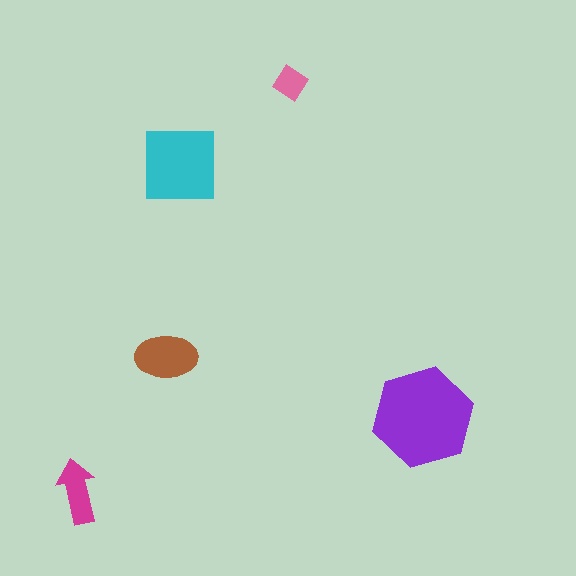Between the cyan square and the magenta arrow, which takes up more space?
The cyan square.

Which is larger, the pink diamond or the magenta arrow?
The magenta arrow.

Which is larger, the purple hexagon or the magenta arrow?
The purple hexagon.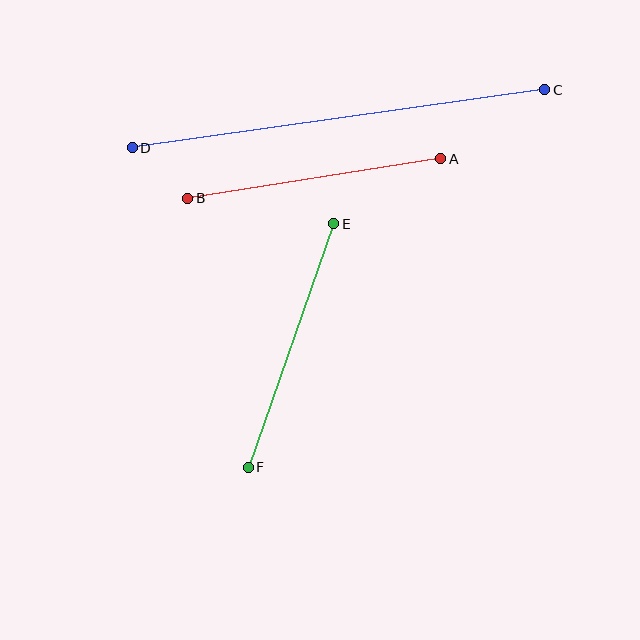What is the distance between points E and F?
The distance is approximately 258 pixels.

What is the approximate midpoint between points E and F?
The midpoint is at approximately (291, 345) pixels.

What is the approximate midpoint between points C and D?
The midpoint is at approximately (339, 119) pixels.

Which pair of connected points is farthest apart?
Points C and D are farthest apart.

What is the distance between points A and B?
The distance is approximately 256 pixels.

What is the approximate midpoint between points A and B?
The midpoint is at approximately (314, 179) pixels.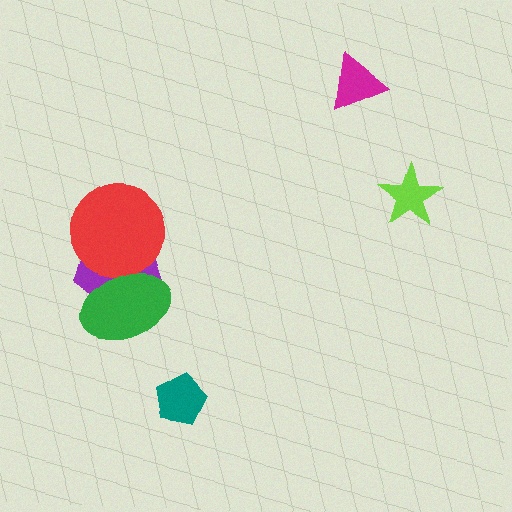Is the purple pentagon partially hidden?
Yes, it is partially covered by another shape.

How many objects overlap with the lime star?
0 objects overlap with the lime star.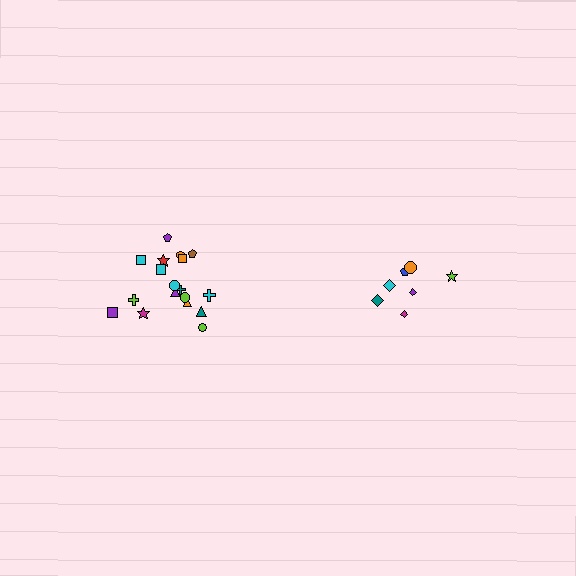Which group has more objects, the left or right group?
The left group.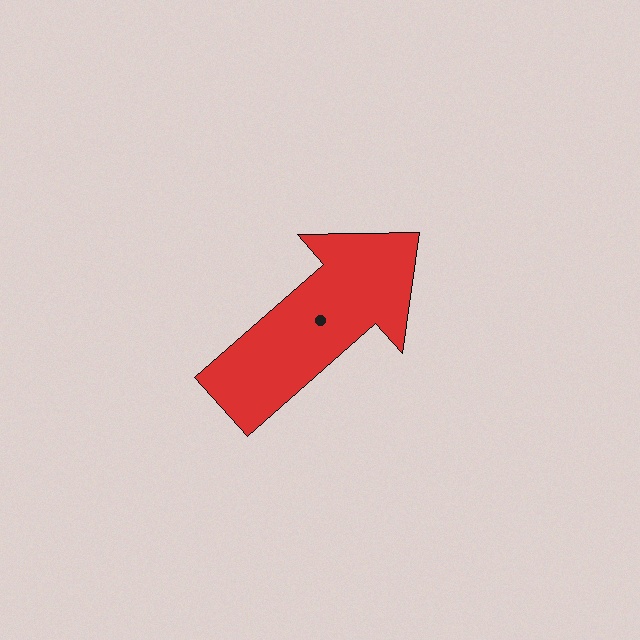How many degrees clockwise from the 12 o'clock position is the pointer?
Approximately 49 degrees.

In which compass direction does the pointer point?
Northeast.